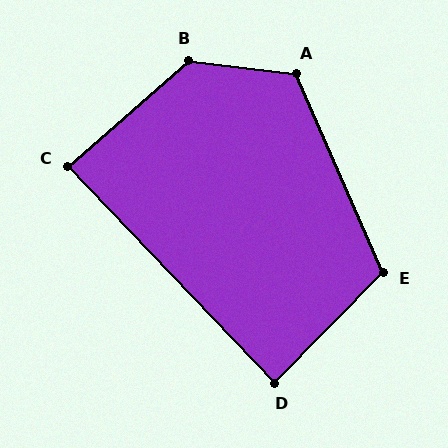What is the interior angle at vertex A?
Approximately 121 degrees (obtuse).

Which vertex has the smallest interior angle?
C, at approximately 87 degrees.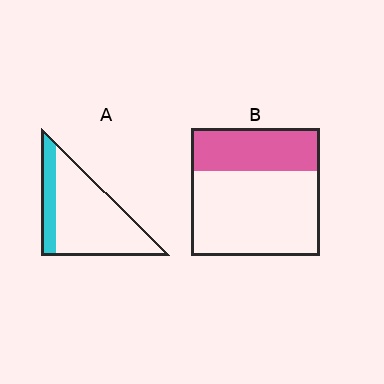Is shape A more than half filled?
No.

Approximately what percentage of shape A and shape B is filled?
A is approximately 20% and B is approximately 35%.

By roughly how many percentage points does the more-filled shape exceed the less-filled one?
By roughly 10 percentage points (B over A).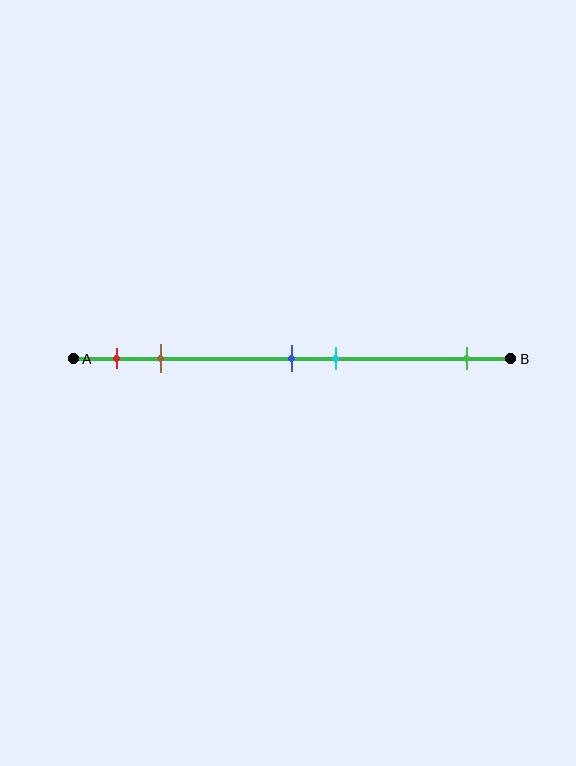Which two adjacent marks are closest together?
The blue and cyan marks are the closest adjacent pair.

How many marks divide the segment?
There are 5 marks dividing the segment.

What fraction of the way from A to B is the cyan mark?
The cyan mark is approximately 60% (0.6) of the way from A to B.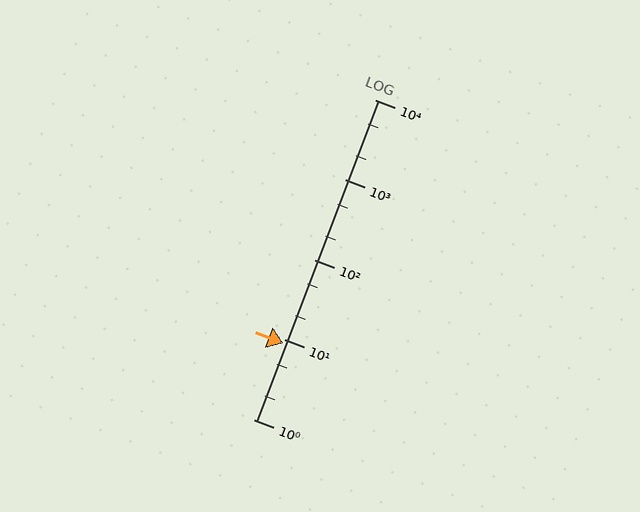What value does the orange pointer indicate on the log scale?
The pointer indicates approximately 9.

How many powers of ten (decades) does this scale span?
The scale spans 4 decades, from 1 to 10000.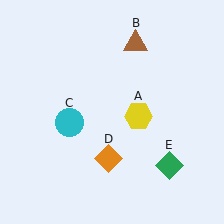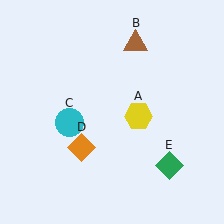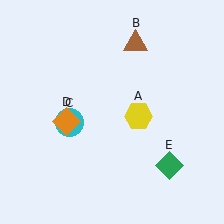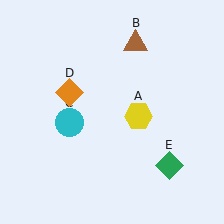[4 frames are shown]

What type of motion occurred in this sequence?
The orange diamond (object D) rotated clockwise around the center of the scene.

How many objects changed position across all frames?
1 object changed position: orange diamond (object D).